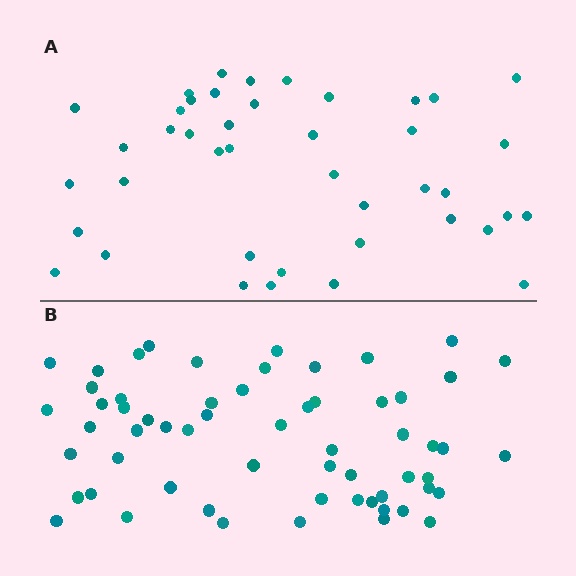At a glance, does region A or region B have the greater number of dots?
Region B (the bottom region) has more dots.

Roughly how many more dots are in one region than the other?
Region B has approximately 20 more dots than region A.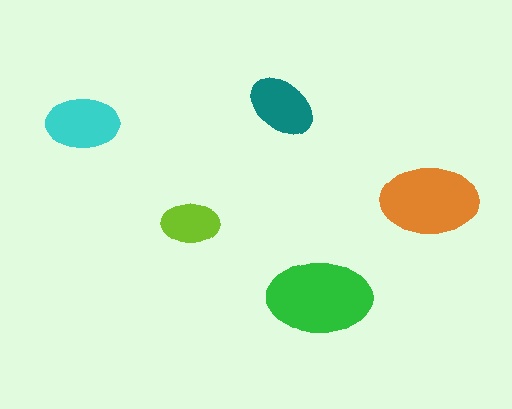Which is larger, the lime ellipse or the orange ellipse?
The orange one.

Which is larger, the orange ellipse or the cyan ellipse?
The orange one.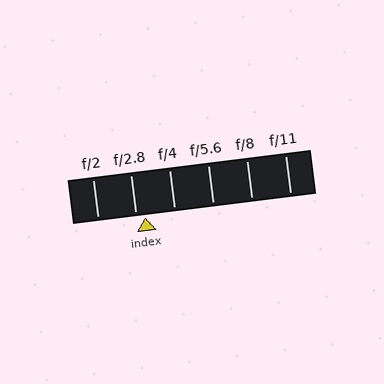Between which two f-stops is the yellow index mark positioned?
The index mark is between f/2.8 and f/4.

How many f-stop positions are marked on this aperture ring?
There are 6 f-stop positions marked.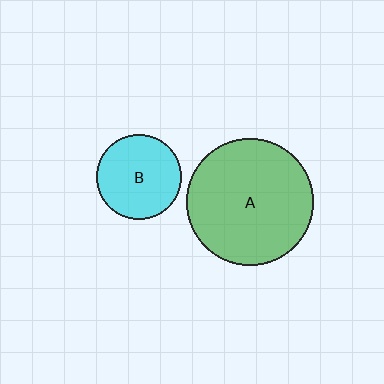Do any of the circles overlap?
No, none of the circles overlap.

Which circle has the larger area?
Circle A (green).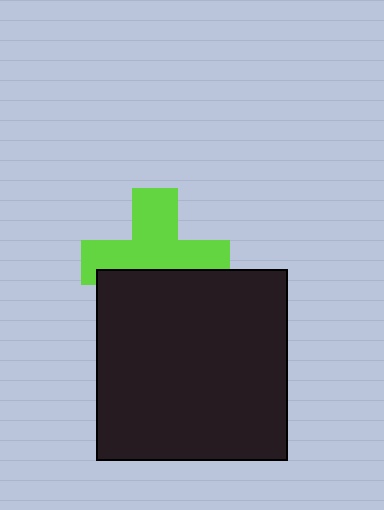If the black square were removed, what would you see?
You would see the complete lime cross.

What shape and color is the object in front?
The object in front is a black square.